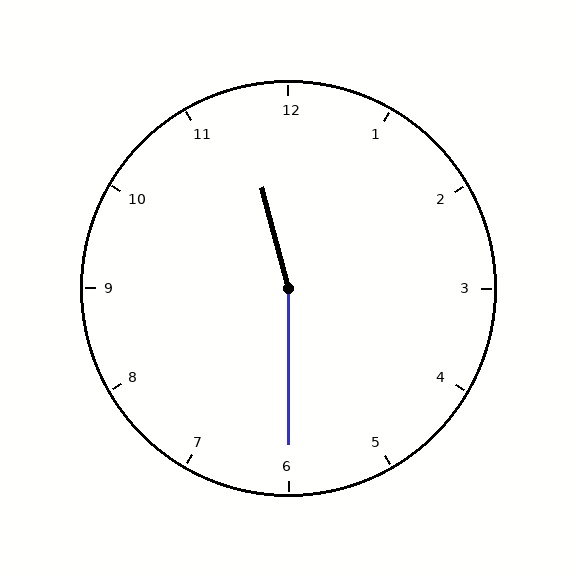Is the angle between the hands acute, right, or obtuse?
It is obtuse.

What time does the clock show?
11:30.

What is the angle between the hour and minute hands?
Approximately 165 degrees.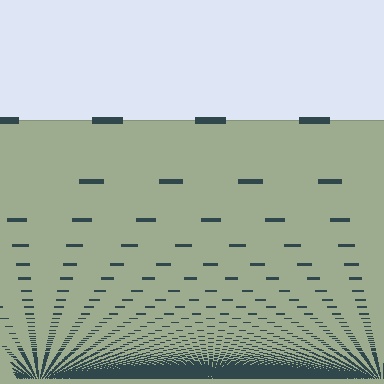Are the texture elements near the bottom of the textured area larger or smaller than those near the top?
Smaller. The gradient is inverted — elements near the bottom are smaller and denser.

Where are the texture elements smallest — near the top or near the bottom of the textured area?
Near the bottom.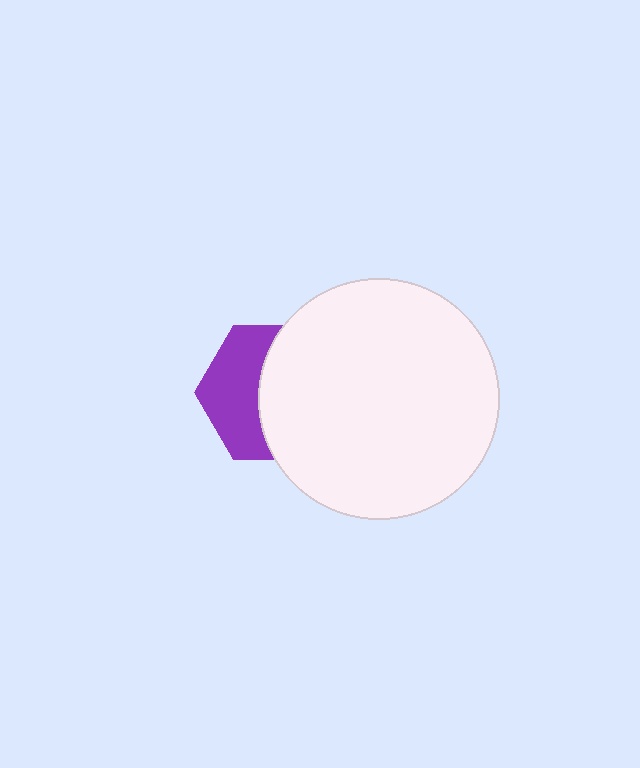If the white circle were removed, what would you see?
You would see the complete purple hexagon.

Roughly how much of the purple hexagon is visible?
A small part of it is visible (roughly 44%).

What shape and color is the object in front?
The object in front is a white circle.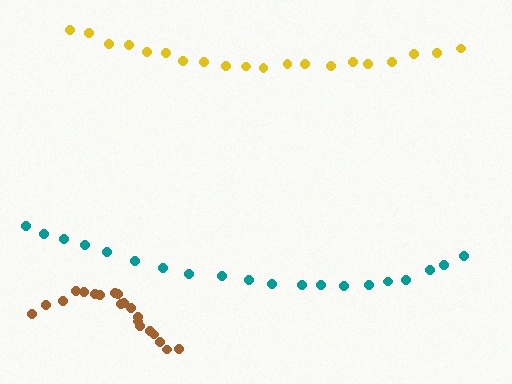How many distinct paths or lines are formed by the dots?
There are 3 distinct paths.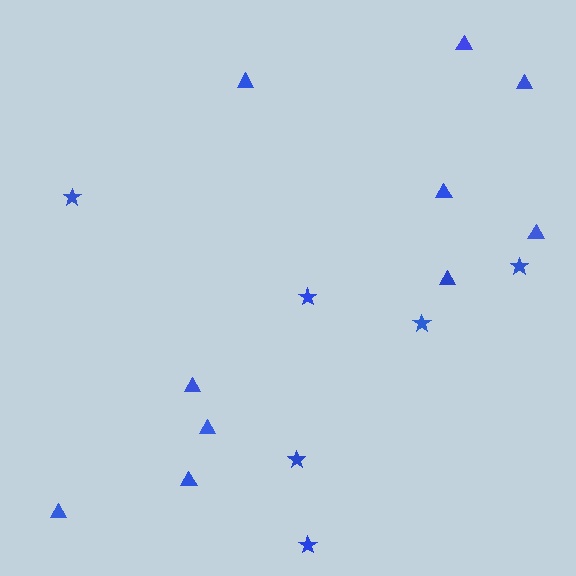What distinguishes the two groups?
There are 2 groups: one group of stars (6) and one group of triangles (10).